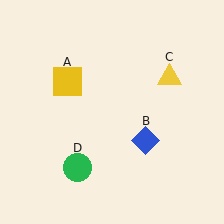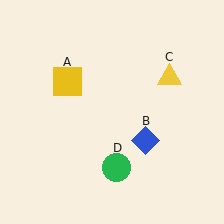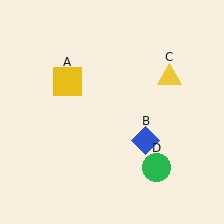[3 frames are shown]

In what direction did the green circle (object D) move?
The green circle (object D) moved right.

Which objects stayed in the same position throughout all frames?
Yellow square (object A) and blue diamond (object B) and yellow triangle (object C) remained stationary.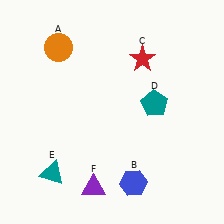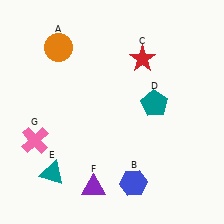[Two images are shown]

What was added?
A pink cross (G) was added in Image 2.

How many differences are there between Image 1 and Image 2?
There is 1 difference between the two images.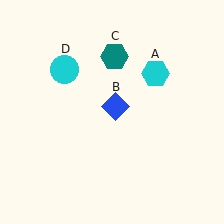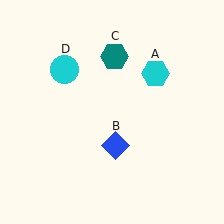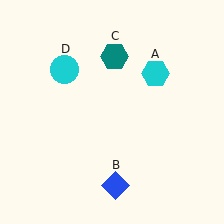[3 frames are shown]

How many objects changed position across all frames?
1 object changed position: blue diamond (object B).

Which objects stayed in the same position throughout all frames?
Cyan hexagon (object A) and teal hexagon (object C) and cyan circle (object D) remained stationary.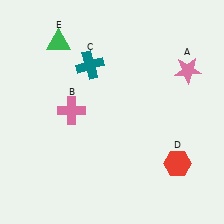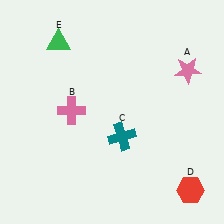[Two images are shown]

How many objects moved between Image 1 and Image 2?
2 objects moved between the two images.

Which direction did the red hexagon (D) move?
The red hexagon (D) moved down.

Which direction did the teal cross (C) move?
The teal cross (C) moved down.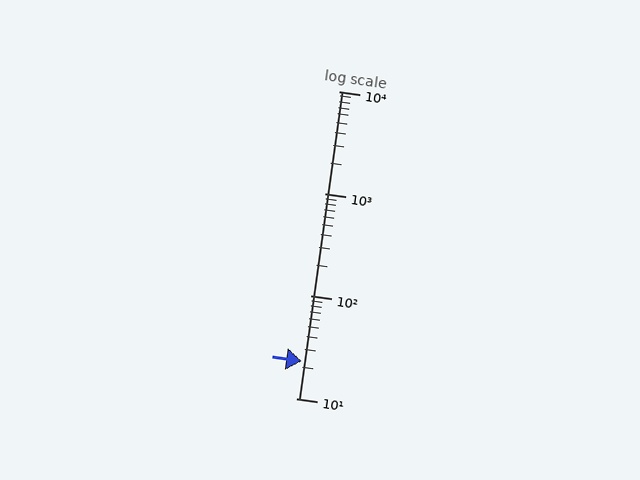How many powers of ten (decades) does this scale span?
The scale spans 3 decades, from 10 to 10000.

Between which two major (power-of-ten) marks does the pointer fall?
The pointer is between 10 and 100.